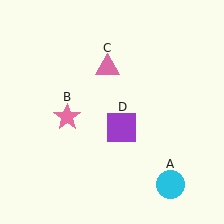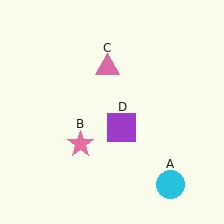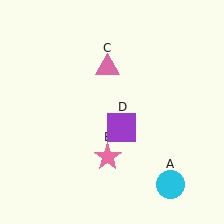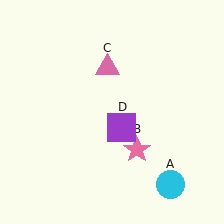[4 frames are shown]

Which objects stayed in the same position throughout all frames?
Cyan circle (object A) and pink triangle (object C) and purple square (object D) remained stationary.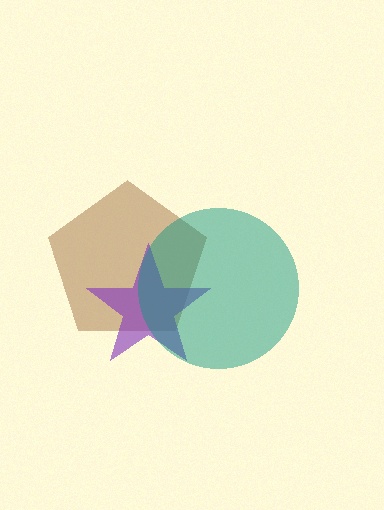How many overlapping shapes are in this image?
There are 3 overlapping shapes in the image.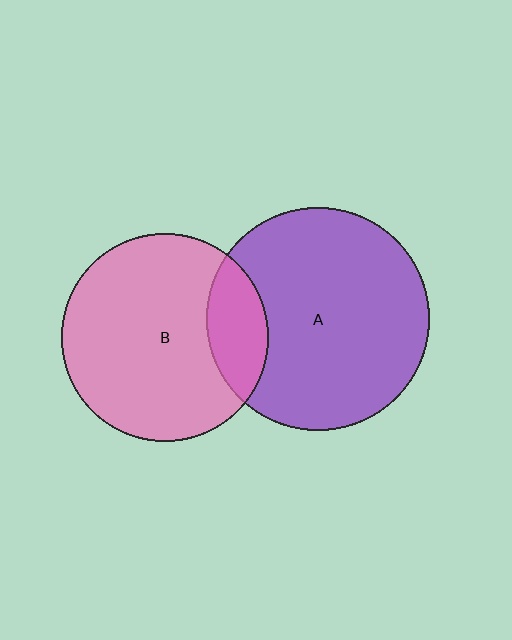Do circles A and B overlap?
Yes.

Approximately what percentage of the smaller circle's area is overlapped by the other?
Approximately 20%.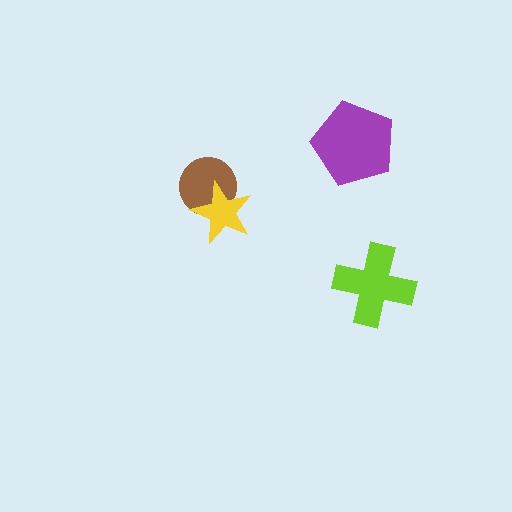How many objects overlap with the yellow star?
1 object overlaps with the yellow star.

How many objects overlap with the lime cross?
0 objects overlap with the lime cross.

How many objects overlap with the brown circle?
1 object overlaps with the brown circle.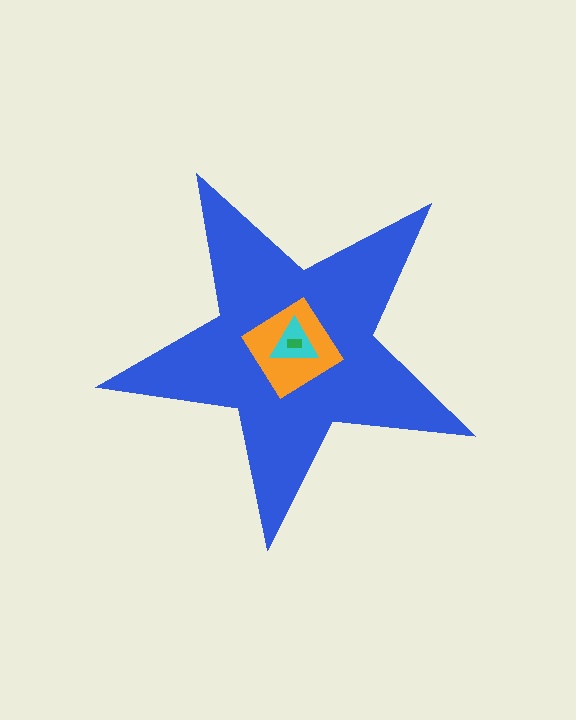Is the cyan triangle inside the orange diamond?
Yes.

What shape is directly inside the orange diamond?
The cyan triangle.